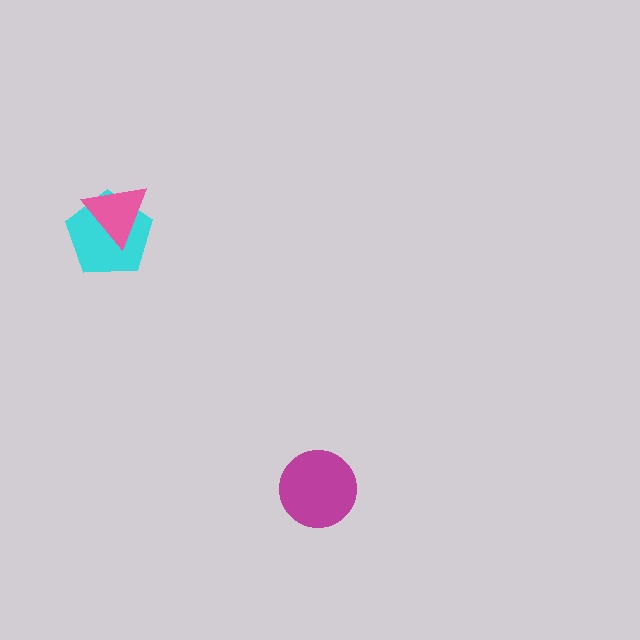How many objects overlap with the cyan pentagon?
1 object overlaps with the cyan pentagon.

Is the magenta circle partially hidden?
No, no other shape covers it.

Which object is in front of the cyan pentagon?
The pink triangle is in front of the cyan pentagon.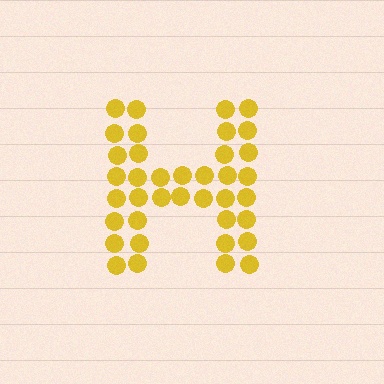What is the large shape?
The large shape is the letter H.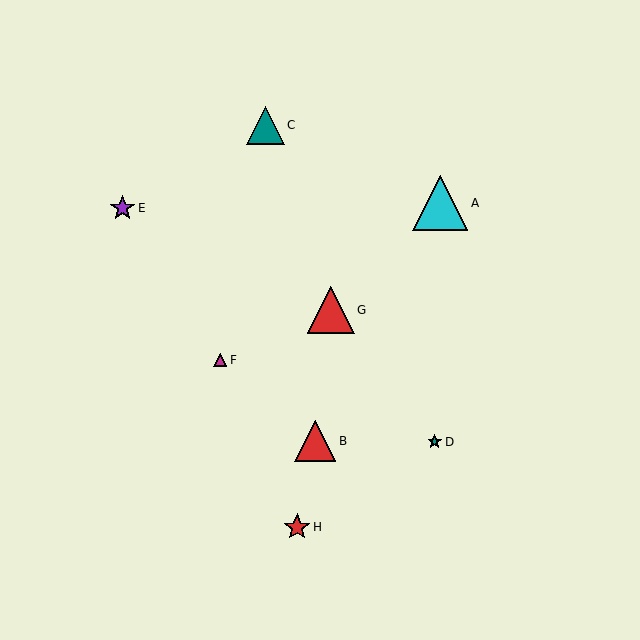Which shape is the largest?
The cyan triangle (labeled A) is the largest.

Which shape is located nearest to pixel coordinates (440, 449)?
The teal star (labeled D) at (435, 442) is nearest to that location.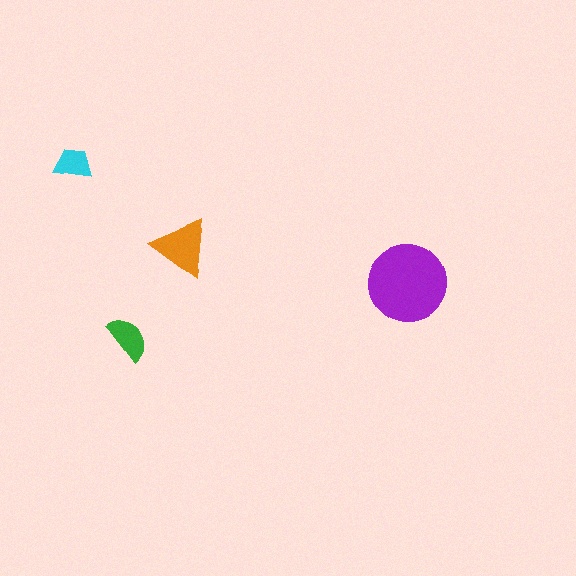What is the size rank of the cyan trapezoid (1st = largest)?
4th.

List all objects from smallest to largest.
The cyan trapezoid, the green semicircle, the orange triangle, the purple circle.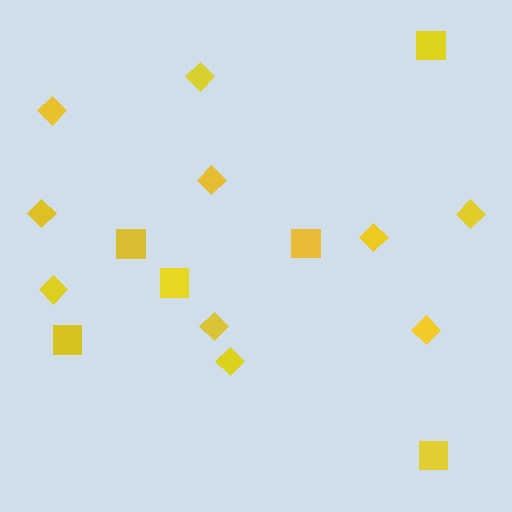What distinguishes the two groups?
There are 2 groups: one group of squares (6) and one group of diamonds (10).